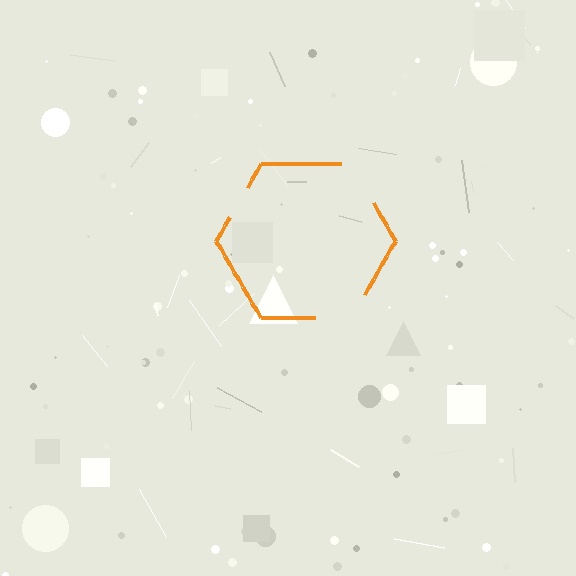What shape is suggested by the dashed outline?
The dashed outline suggests a hexagon.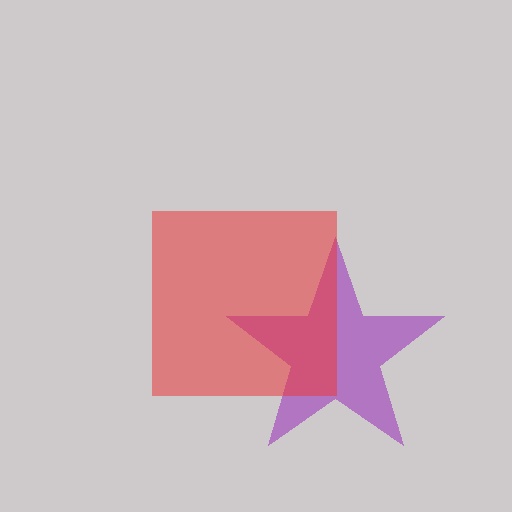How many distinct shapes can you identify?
There are 2 distinct shapes: a purple star, a red square.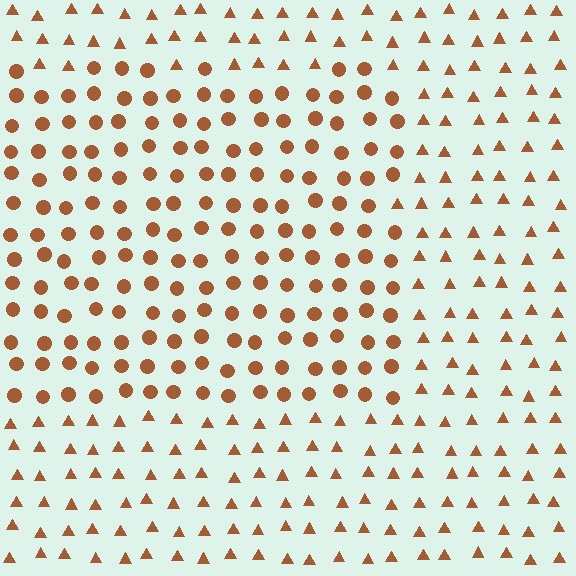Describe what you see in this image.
The image is filled with small brown elements arranged in a uniform grid. A rectangle-shaped region contains circles, while the surrounding area contains triangles. The boundary is defined purely by the change in element shape.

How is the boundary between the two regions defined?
The boundary is defined by a change in element shape: circles inside vs. triangles outside. All elements share the same color and spacing.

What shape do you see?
I see a rectangle.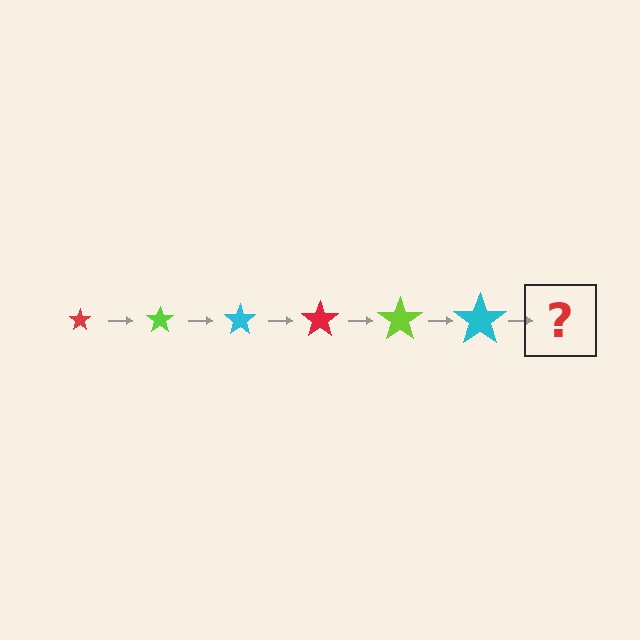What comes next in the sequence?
The next element should be a red star, larger than the previous one.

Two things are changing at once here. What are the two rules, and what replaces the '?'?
The two rules are that the star grows larger each step and the color cycles through red, lime, and cyan. The '?' should be a red star, larger than the previous one.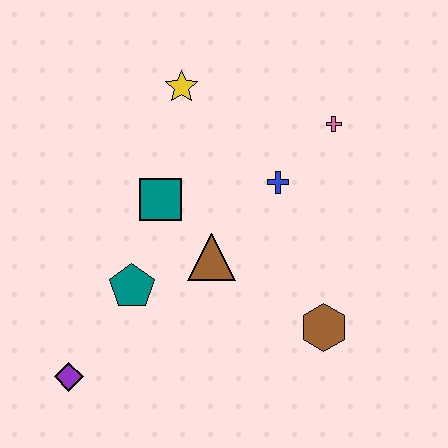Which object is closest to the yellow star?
The teal square is closest to the yellow star.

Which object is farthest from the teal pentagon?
The pink cross is farthest from the teal pentagon.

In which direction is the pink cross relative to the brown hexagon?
The pink cross is above the brown hexagon.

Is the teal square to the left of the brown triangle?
Yes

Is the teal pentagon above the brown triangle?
No